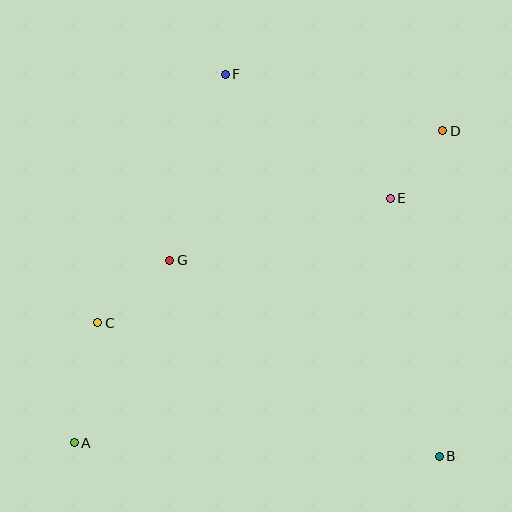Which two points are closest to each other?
Points D and E are closest to each other.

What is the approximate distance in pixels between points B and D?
The distance between B and D is approximately 325 pixels.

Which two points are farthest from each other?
Points A and D are farthest from each other.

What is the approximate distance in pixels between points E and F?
The distance between E and F is approximately 207 pixels.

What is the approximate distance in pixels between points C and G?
The distance between C and G is approximately 95 pixels.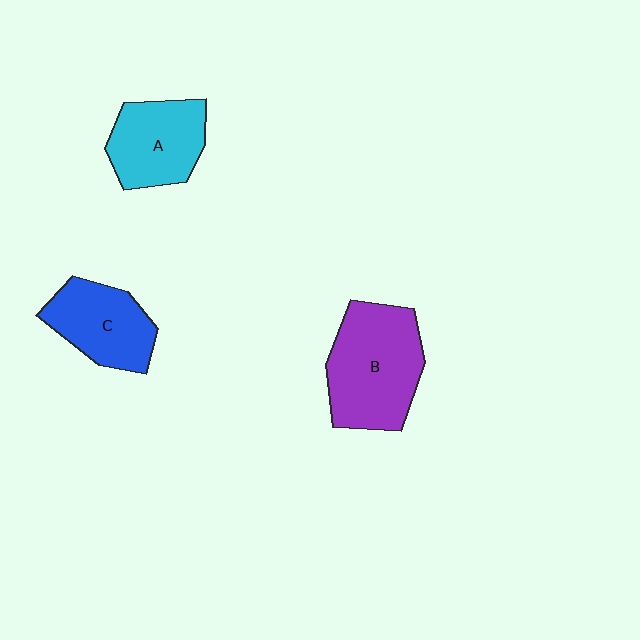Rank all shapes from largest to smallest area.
From largest to smallest: B (purple), A (cyan), C (blue).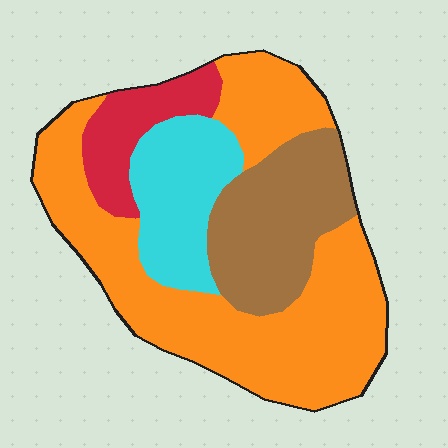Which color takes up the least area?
Red, at roughly 10%.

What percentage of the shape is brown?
Brown takes up about one fifth (1/5) of the shape.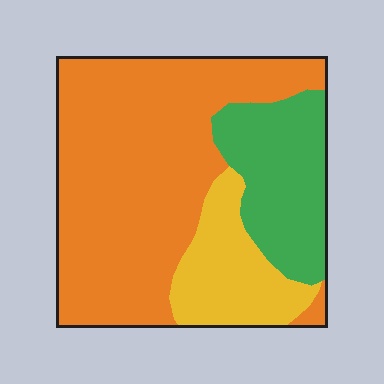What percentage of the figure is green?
Green takes up about one fifth (1/5) of the figure.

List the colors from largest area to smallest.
From largest to smallest: orange, green, yellow.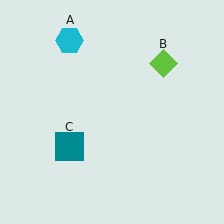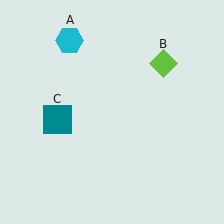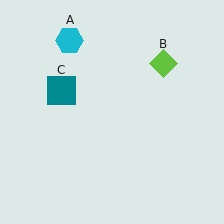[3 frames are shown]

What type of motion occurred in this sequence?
The teal square (object C) rotated clockwise around the center of the scene.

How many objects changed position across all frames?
1 object changed position: teal square (object C).